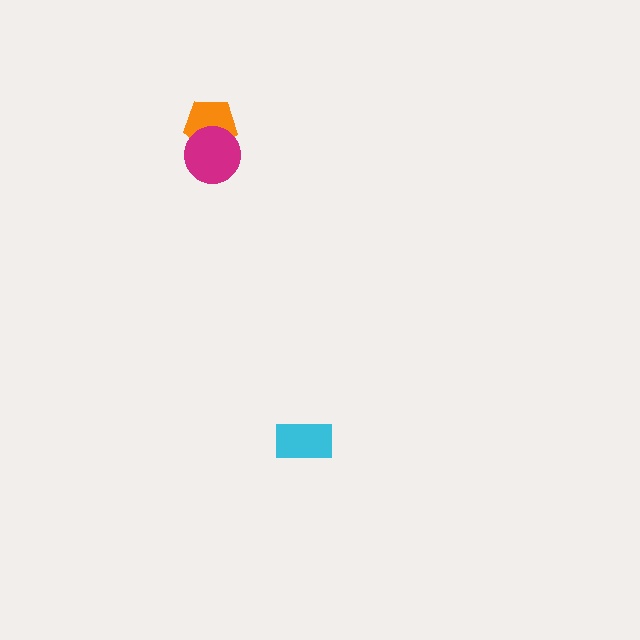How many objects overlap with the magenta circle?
1 object overlaps with the magenta circle.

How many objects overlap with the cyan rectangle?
0 objects overlap with the cyan rectangle.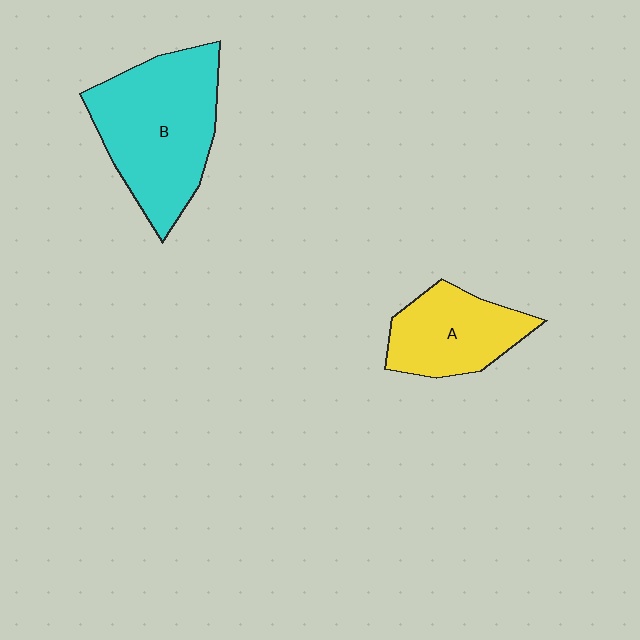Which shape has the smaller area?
Shape A (yellow).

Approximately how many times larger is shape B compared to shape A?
Approximately 1.7 times.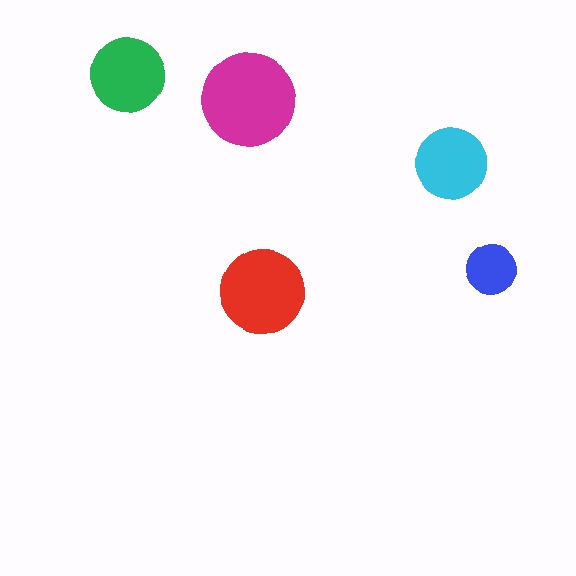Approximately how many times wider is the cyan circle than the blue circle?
About 1.5 times wider.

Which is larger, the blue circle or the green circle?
The green one.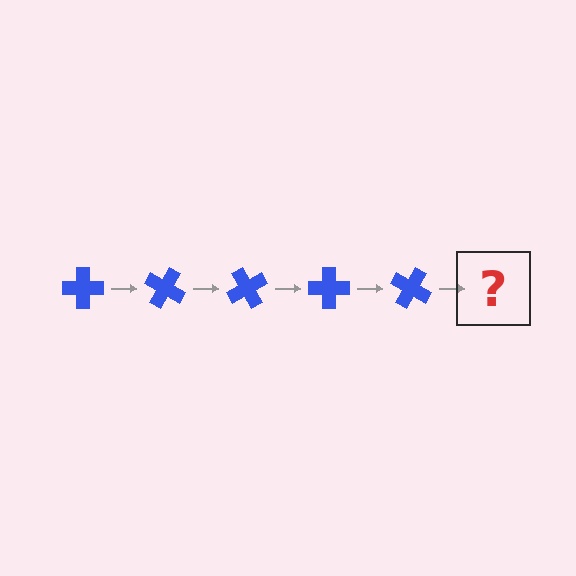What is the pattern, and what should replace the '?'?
The pattern is that the cross rotates 30 degrees each step. The '?' should be a blue cross rotated 150 degrees.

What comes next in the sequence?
The next element should be a blue cross rotated 150 degrees.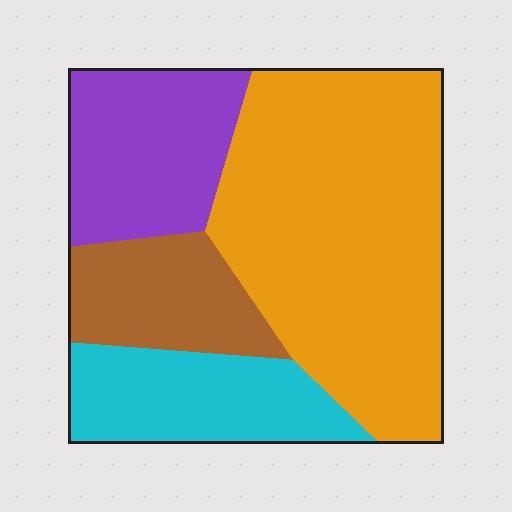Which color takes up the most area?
Orange, at roughly 50%.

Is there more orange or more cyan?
Orange.